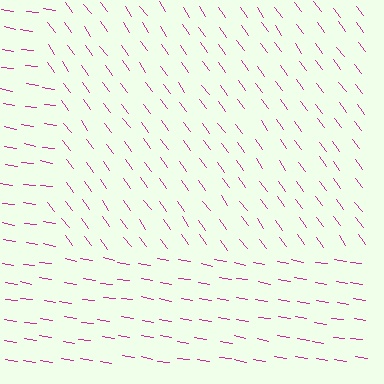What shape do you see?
I see a rectangle.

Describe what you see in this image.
The image is filled with small magenta line segments. A rectangle region in the image has lines oriented differently from the surrounding lines, creating a visible texture boundary.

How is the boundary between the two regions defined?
The boundary is defined purely by a change in line orientation (approximately 45 degrees difference). All lines are the same color and thickness.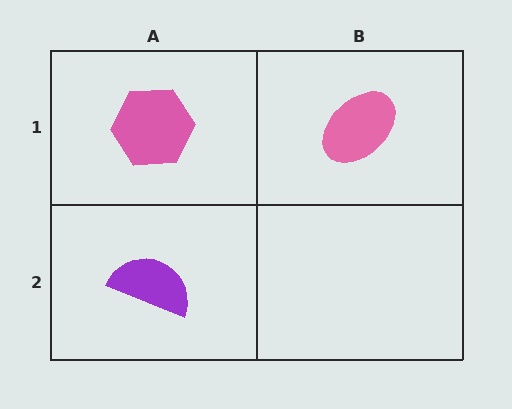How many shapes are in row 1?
2 shapes.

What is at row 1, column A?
A pink hexagon.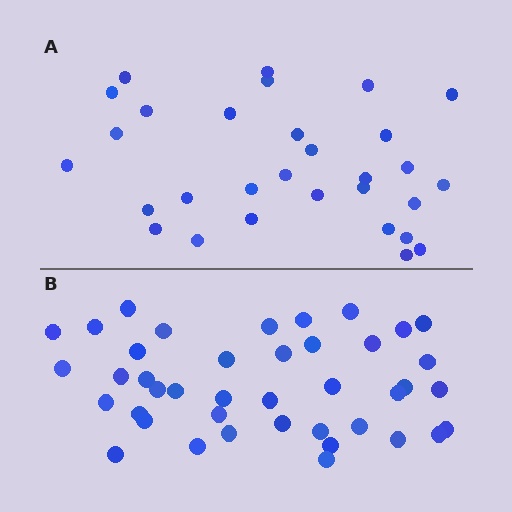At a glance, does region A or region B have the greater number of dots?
Region B (the bottom region) has more dots.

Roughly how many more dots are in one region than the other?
Region B has roughly 12 or so more dots than region A.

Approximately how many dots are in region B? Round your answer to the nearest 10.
About 40 dots. (The exact count is 41, which rounds to 40.)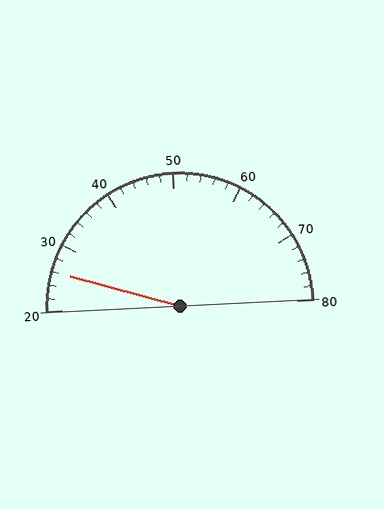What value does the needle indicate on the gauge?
The needle indicates approximately 26.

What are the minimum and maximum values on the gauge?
The gauge ranges from 20 to 80.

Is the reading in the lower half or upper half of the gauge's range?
The reading is in the lower half of the range (20 to 80).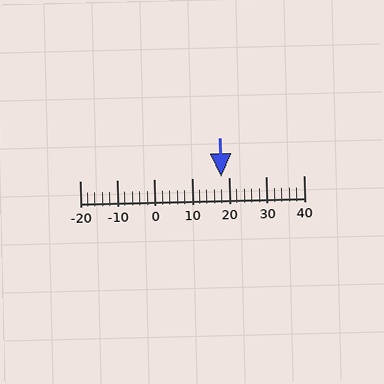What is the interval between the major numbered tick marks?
The major tick marks are spaced 10 units apart.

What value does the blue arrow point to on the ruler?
The blue arrow points to approximately 18.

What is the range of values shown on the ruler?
The ruler shows values from -20 to 40.